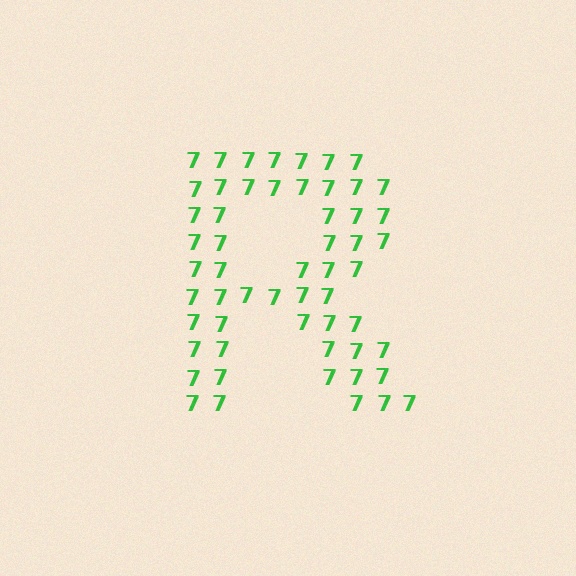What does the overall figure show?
The overall figure shows the letter R.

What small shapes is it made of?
It is made of small digit 7's.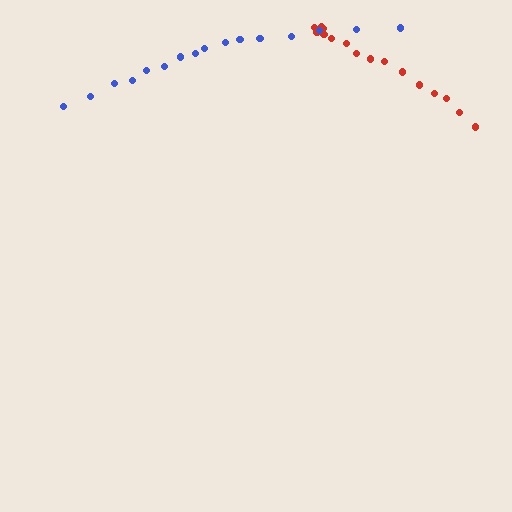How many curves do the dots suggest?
There are 2 distinct paths.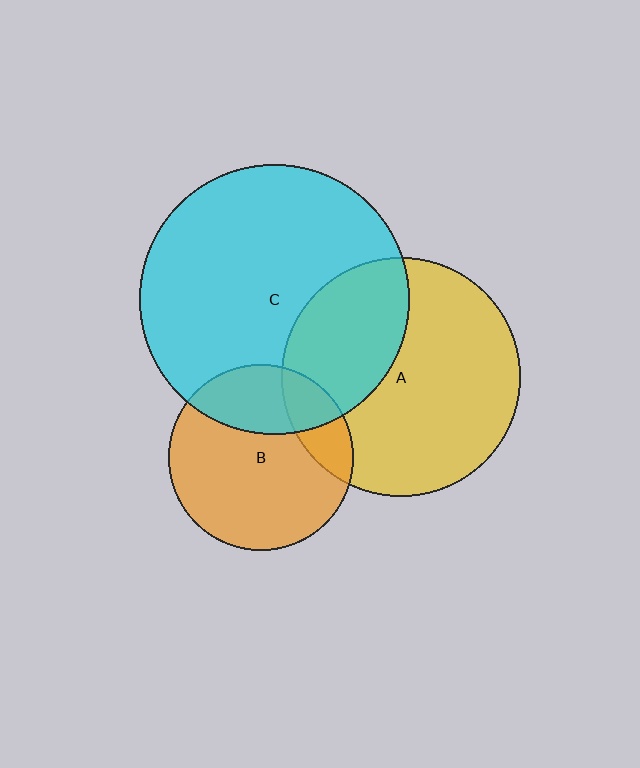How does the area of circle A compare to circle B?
Approximately 1.7 times.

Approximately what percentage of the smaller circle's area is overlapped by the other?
Approximately 35%.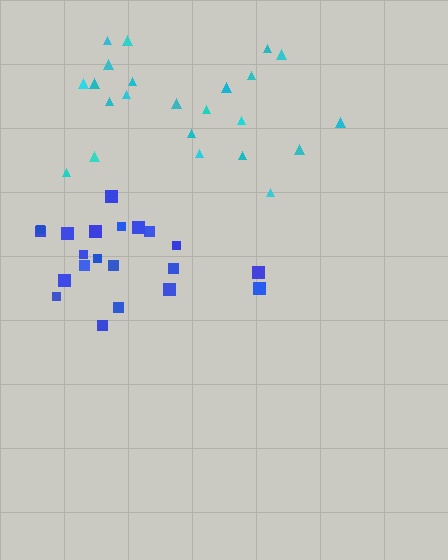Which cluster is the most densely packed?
Blue.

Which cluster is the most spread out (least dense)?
Cyan.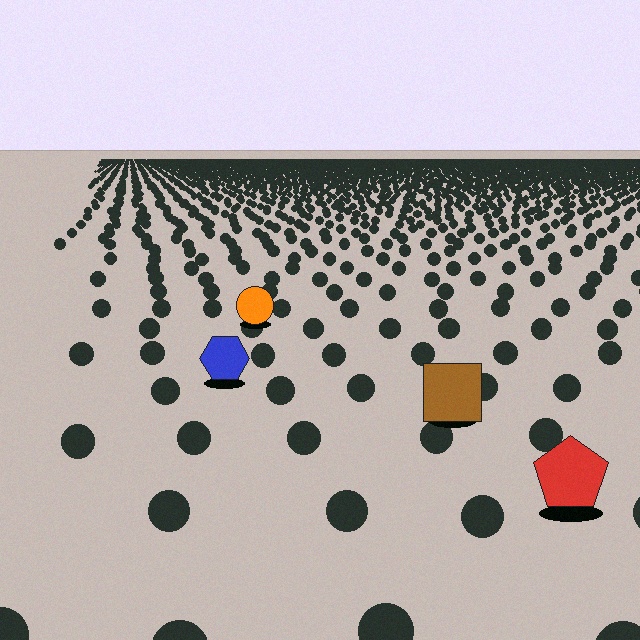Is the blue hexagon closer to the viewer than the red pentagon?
No. The red pentagon is closer — you can tell from the texture gradient: the ground texture is coarser near it.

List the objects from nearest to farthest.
From nearest to farthest: the red pentagon, the brown square, the blue hexagon, the orange circle.